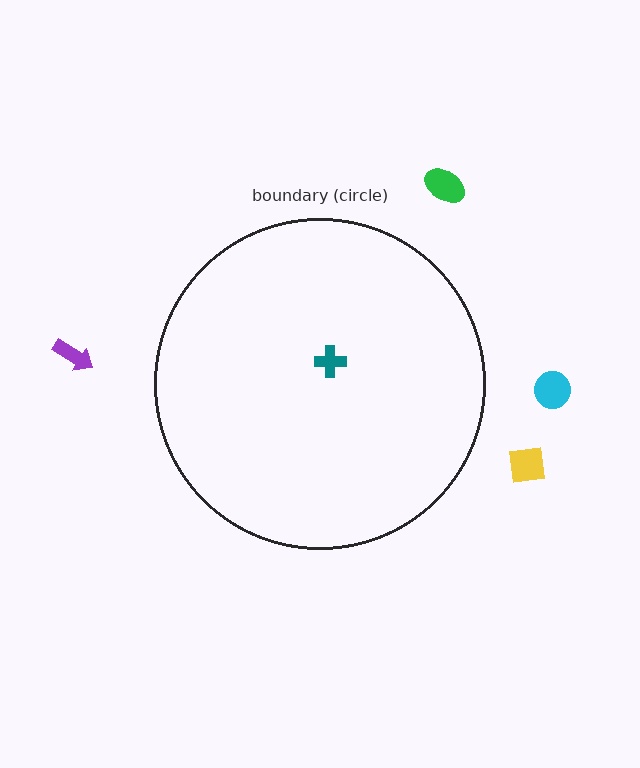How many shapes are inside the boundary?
1 inside, 4 outside.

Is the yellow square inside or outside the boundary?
Outside.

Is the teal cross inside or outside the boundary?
Inside.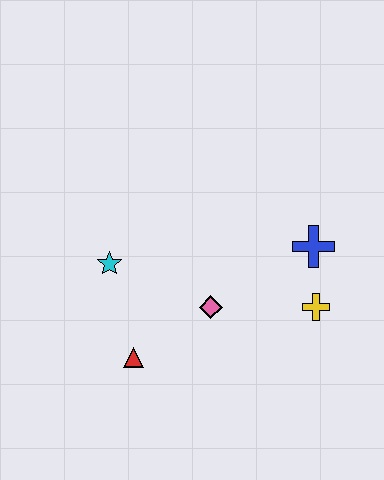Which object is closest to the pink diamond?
The red triangle is closest to the pink diamond.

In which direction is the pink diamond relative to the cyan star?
The pink diamond is to the right of the cyan star.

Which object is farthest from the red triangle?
The blue cross is farthest from the red triangle.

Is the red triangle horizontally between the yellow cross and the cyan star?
Yes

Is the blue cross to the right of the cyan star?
Yes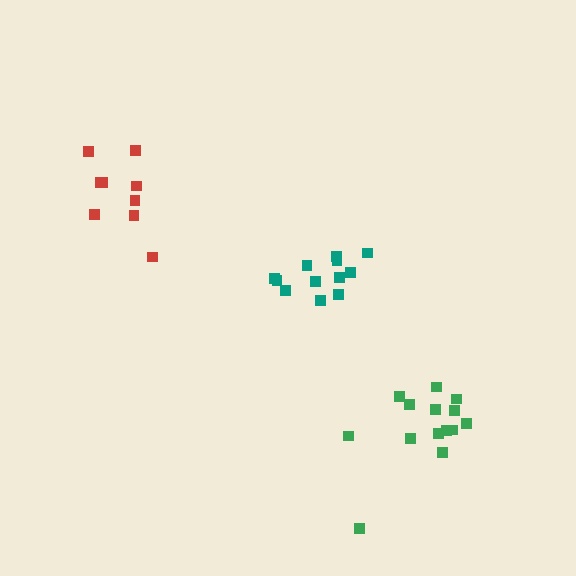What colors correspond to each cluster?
The clusters are colored: green, teal, red.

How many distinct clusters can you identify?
There are 3 distinct clusters.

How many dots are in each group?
Group 1: 14 dots, Group 2: 12 dots, Group 3: 9 dots (35 total).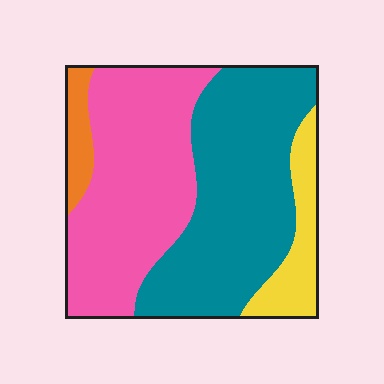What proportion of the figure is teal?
Teal covers 43% of the figure.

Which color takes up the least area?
Orange, at roughly 5%.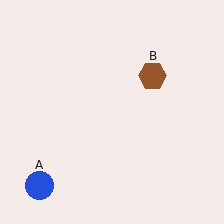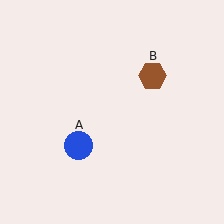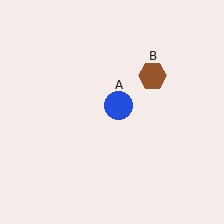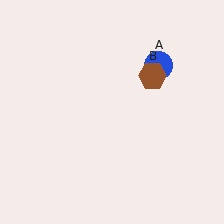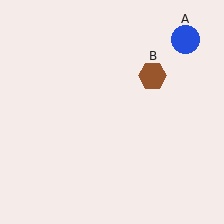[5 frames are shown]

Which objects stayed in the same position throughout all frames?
Brown hexagon (object B) remained stationary.